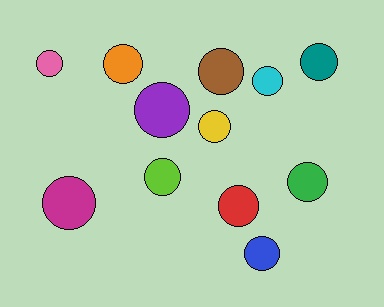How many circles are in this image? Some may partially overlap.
There are 12 circles.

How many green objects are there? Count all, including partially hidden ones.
There is 1 green object.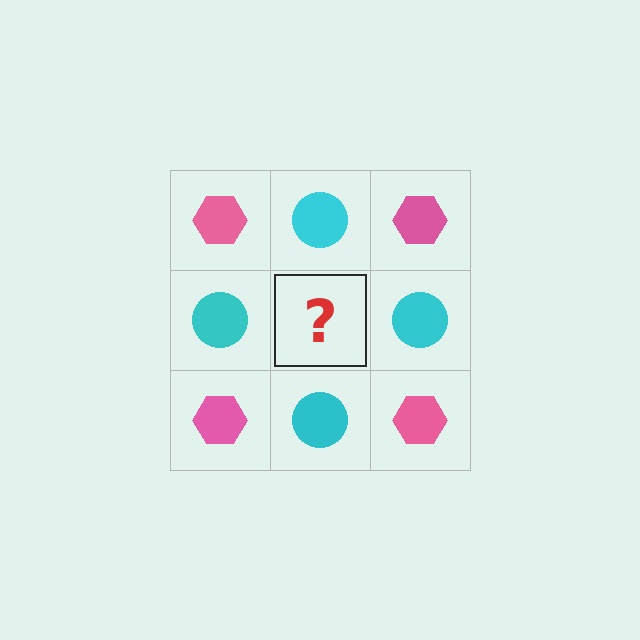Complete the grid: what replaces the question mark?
The question mark should be replaced with a pink hexagon.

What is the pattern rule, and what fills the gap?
The rule is that it alternates pink hexagon and cyan circle in a checkerboard pattern. The gap should be filled with a pink hexagon.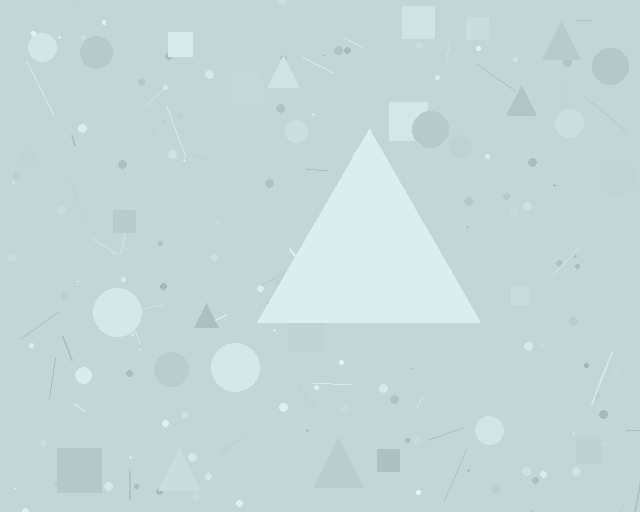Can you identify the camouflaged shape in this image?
The camouflaged shape is a triangle.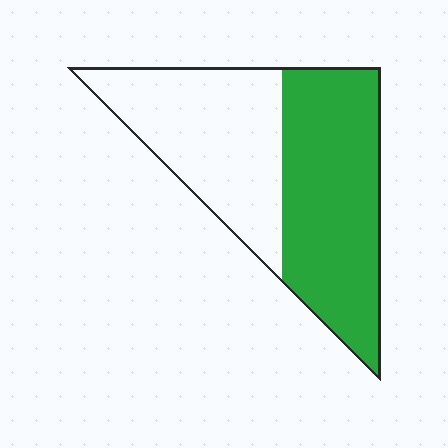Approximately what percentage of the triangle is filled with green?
Approximately 55%.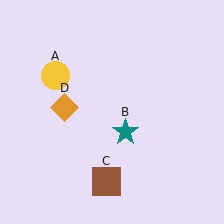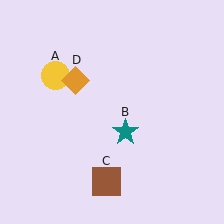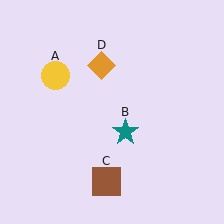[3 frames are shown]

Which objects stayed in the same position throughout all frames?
Yellow circle (object A) and teal star (object B) and brown square (object C) remained stationary.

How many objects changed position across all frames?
1 object changed position: orange diamond (object D).